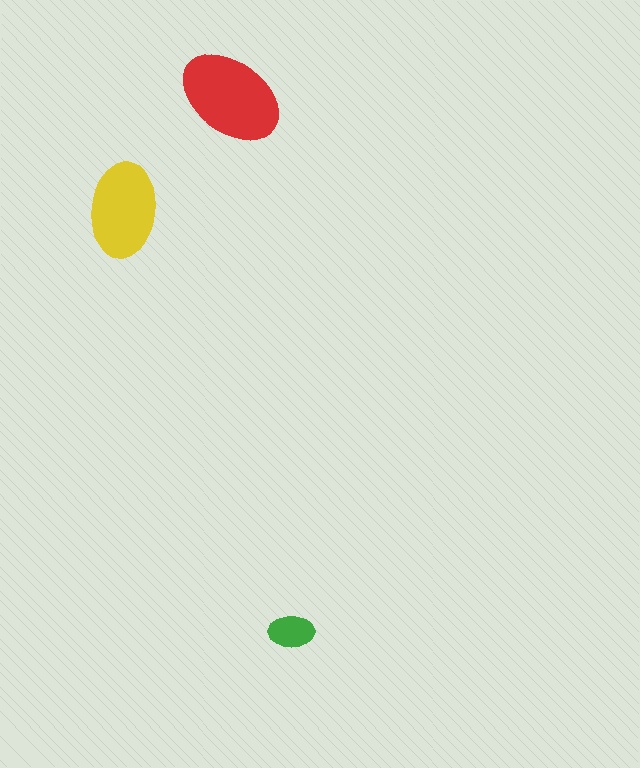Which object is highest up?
The red ellipse is topmost.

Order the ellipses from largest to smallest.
the red one, the yellow one, the green one.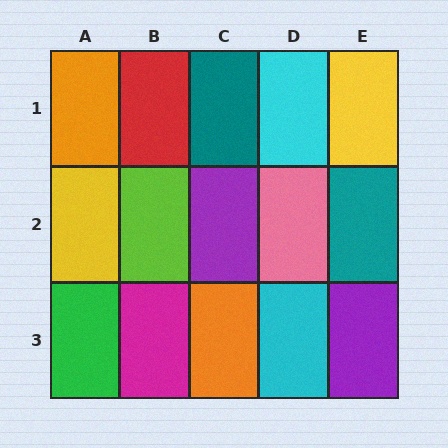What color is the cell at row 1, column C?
Teal.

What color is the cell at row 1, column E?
Yellow.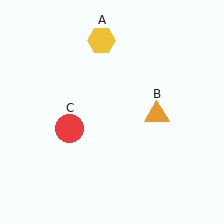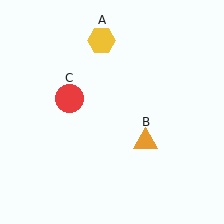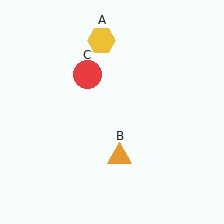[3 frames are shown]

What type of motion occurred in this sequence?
The orange triangle (object B), red circle (object C) rotated clockwise around the center of the scene.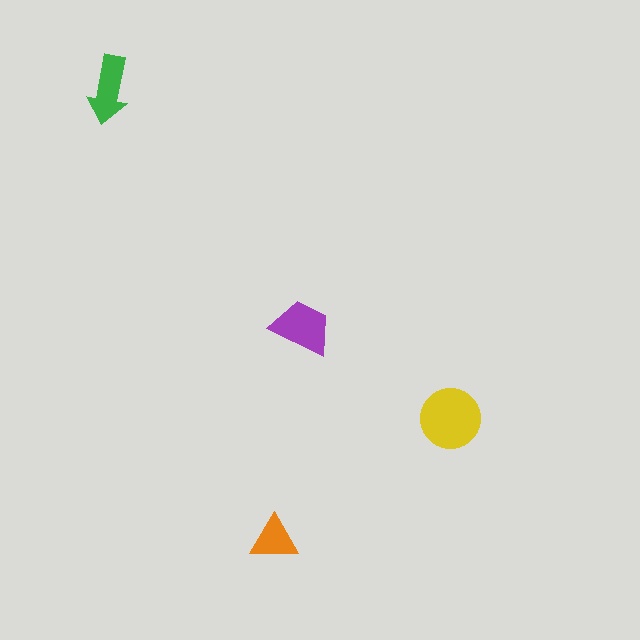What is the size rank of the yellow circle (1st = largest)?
1st.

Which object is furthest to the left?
The green arrow is leftmost.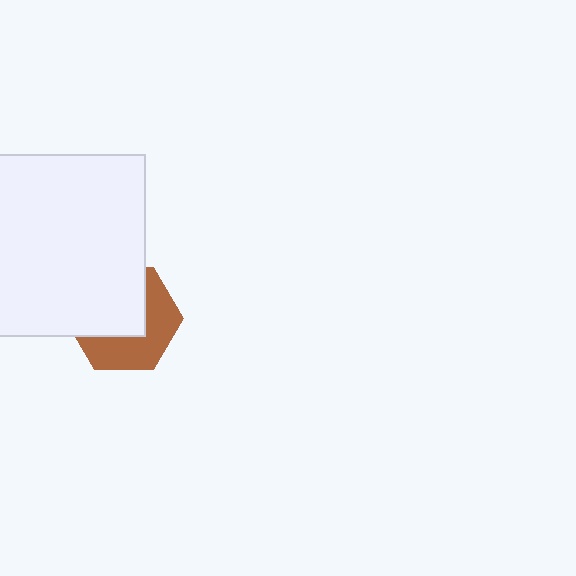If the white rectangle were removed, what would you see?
You would see the complete brown hexagon.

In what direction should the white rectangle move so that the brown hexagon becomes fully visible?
The white rectangle should move toward the upper-left. That is the shortest direction to clear the overlap and leave the brown hexagon fully visible.